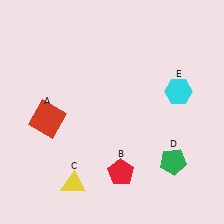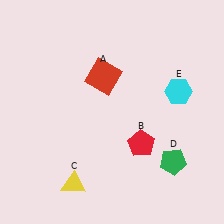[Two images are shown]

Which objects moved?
The objects that moved are: the red square (A), the red pentagon (B).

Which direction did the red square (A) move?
The red square (A) moved right.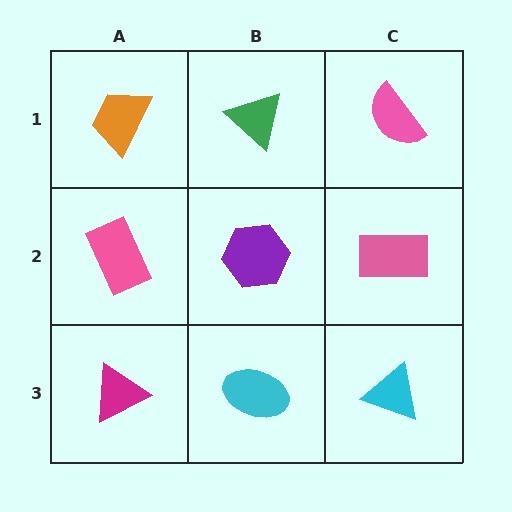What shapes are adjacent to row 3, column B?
A purple hexagon (row 2, column B), a magenta triangle (row 3, column A), a cyan triangle (row 3, column C).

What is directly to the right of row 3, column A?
A cyan ellipse.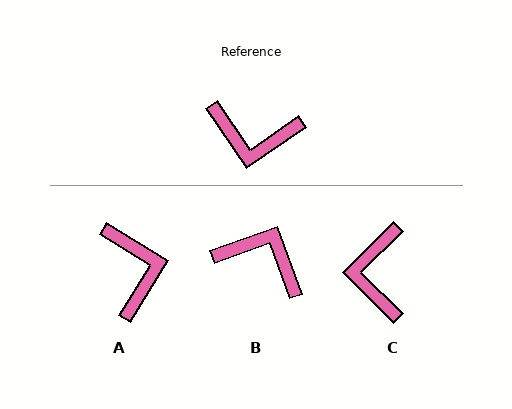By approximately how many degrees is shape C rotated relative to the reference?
Approximately 79 degrees clockwise.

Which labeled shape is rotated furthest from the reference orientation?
B, about 165 degrees away.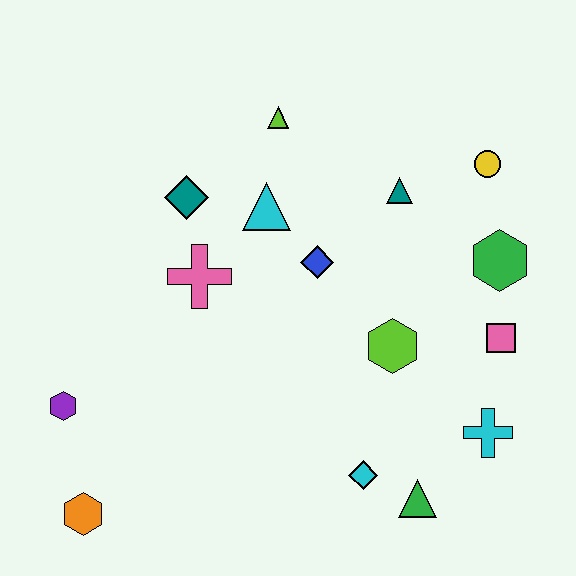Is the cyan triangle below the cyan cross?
No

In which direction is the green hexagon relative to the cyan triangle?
The green hexagon is to the right of the cyan triangle.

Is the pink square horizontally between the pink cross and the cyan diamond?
No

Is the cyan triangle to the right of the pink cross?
Yes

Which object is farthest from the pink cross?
The cyan cross is farthest from the pink cross.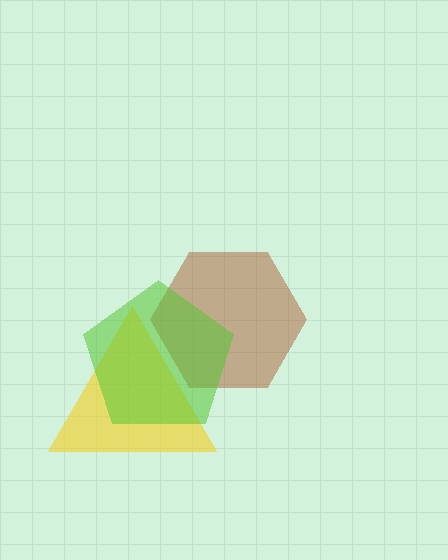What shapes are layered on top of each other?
The layered shapes are: a yellow triangle, a brown hexagon, a lime pentagon.